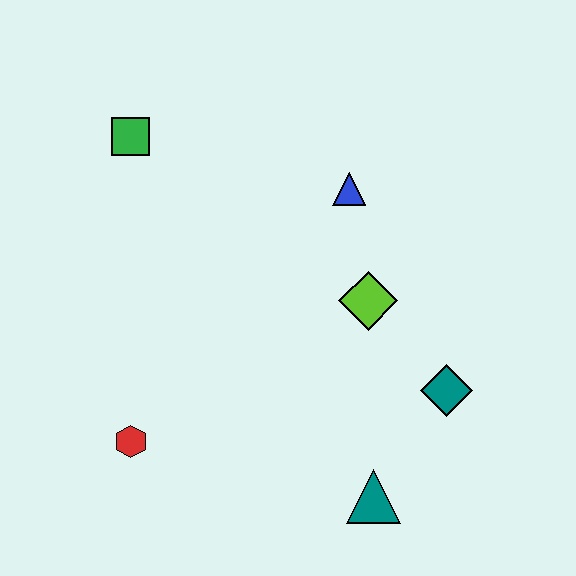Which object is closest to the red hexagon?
The teal triangle is closest to the red hexagon.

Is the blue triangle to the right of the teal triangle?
No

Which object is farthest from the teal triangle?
The green square is farthest from the teal triangle.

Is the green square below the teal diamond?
No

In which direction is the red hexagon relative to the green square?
The red hexagon is below the green square.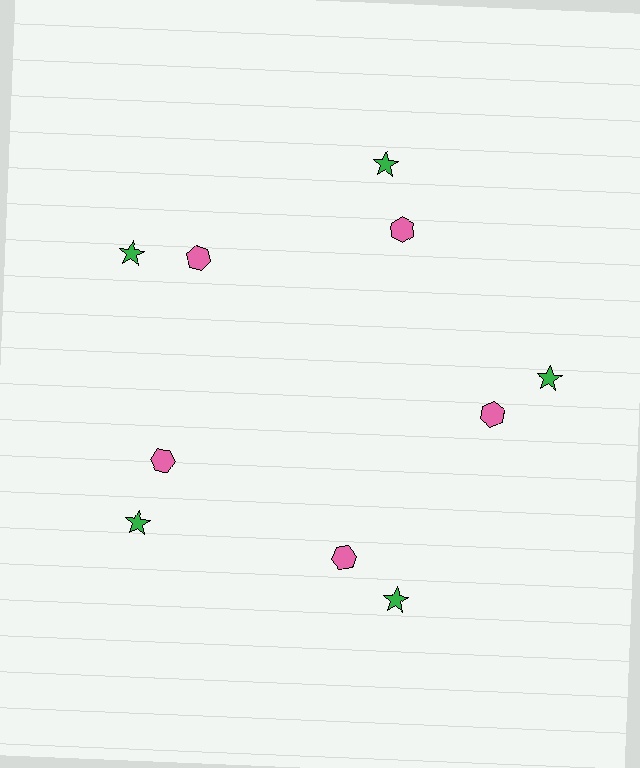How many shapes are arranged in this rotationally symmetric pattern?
There are 10 shapes, arranged in 5 groups of 2.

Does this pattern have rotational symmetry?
Yes, this pattern has 5-fold rotational symmetry. It looks the same after rotating 72 degrees around the center.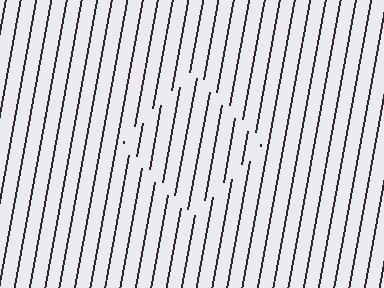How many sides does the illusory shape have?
4 sides — the line-ends trace a square.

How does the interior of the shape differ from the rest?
The interior of the shape contains the same grating, shifted by half a period — the contour is defined by the phase discontinuity where line-ends from the inner and outer gratings abut.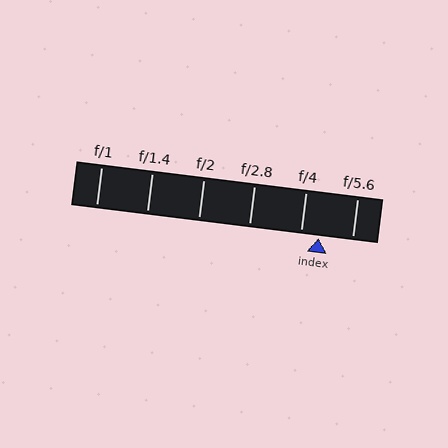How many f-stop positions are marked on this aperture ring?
There are 6 f-stop positions marked.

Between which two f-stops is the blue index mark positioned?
The index mark is between f/4 and f/5.6.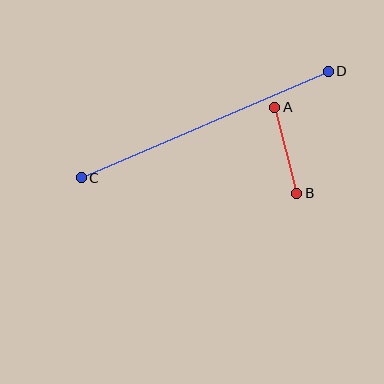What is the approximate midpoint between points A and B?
The midpoint is at approximately (286, 150) pixels.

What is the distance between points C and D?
The distance is approximately 269 pixels.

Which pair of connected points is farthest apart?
Points C and D are farthest apart.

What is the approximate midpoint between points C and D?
The midpoint is at approximately (205, 125) pixels.